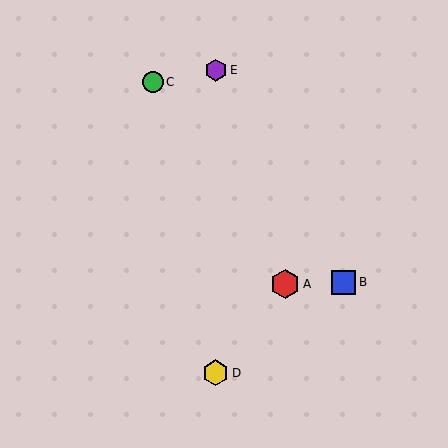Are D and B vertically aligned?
No, D is at x≈216 and B is at x≈344.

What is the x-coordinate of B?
Object B is at x≈344.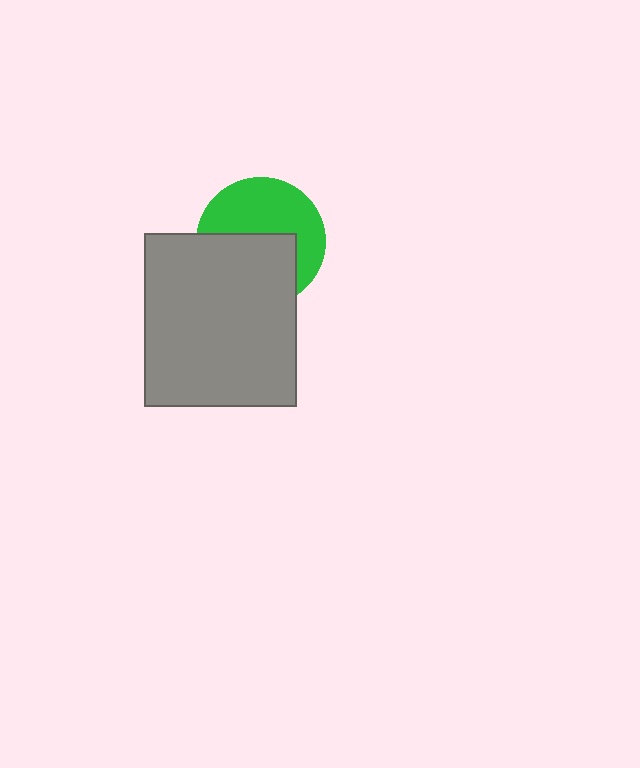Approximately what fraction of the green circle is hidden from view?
Roughly 48% of the green circle is hidden behind the gray rectangle.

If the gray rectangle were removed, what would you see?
You would see the complete green circle.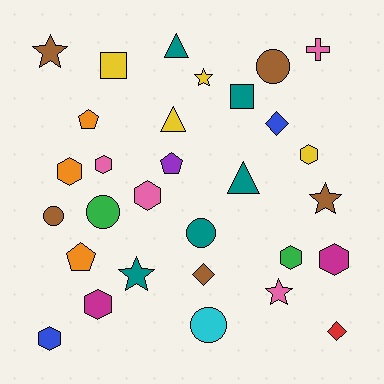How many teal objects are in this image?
There are 5 teal objects.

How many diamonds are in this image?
There are 3 diamonds.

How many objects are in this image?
There are 30 objects.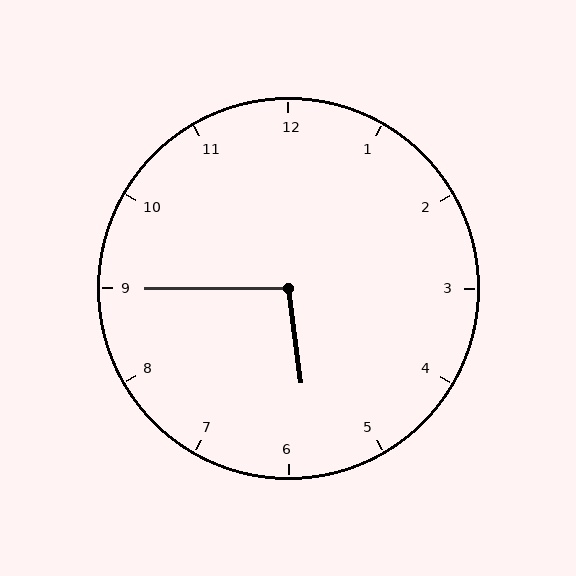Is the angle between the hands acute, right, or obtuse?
It is obtuse.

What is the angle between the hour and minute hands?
Approximately 98 degrees.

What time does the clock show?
5:45.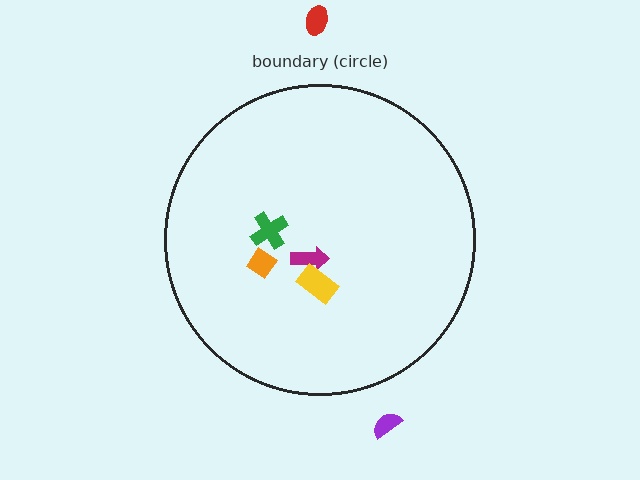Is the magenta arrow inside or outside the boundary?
Inside.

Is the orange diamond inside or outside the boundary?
Inside.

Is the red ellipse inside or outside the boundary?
Outside.